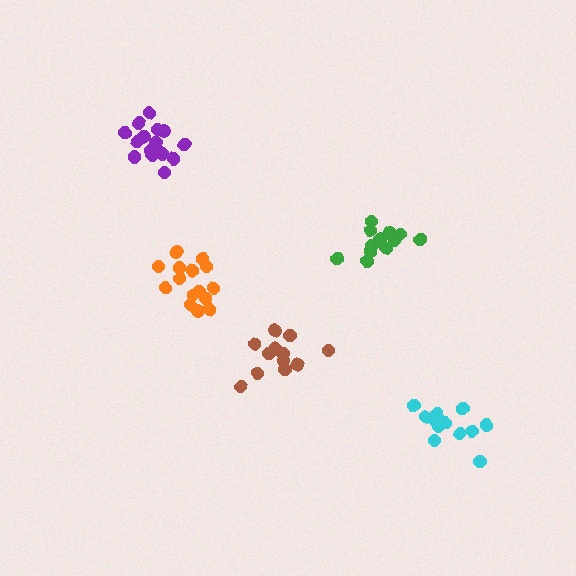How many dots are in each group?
Group 1: 14 dots, Group 2: 16 dots, Group 3: 12 dots, Group 4: 13 dots, Group 5: 15 dots (70 total).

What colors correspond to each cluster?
The clusters are colored: green, purple, brown, cyan, orange.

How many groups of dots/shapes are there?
There are 5 groups.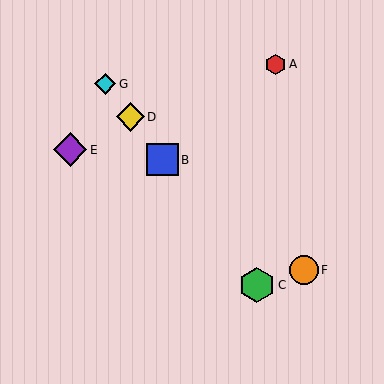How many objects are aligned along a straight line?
4 objects (B, C, D, G) are aligned along a straight line.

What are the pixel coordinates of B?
Object B is at (162, 160).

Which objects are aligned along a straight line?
Objects B, C, D, G are aligned along a straight line.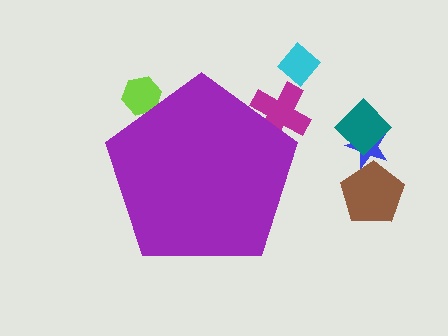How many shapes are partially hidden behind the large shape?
2 shapes are partially hidden.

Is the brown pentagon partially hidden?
No, the brown pentagon is fully visible.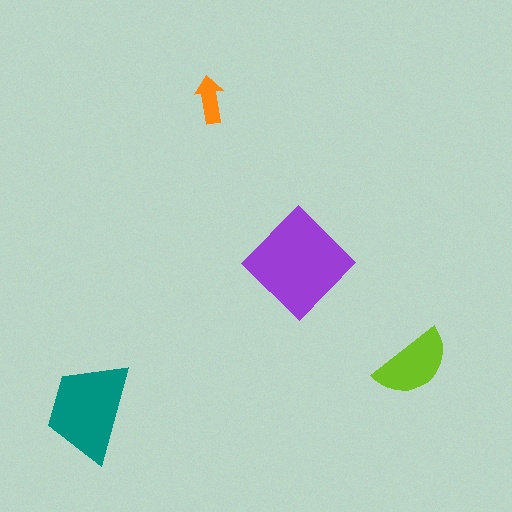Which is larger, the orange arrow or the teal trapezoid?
The teal trapezoid.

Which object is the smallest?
The orange arrow.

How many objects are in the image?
There are 4 objects in the image.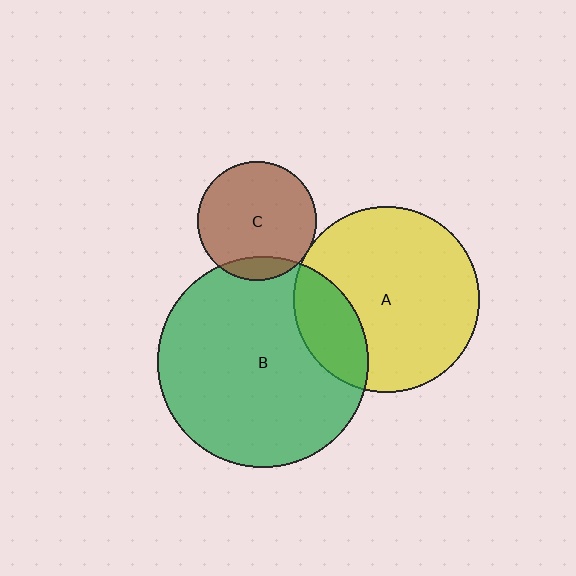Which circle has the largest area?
Circle B (green).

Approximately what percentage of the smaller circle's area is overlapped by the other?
Approximately 5%.